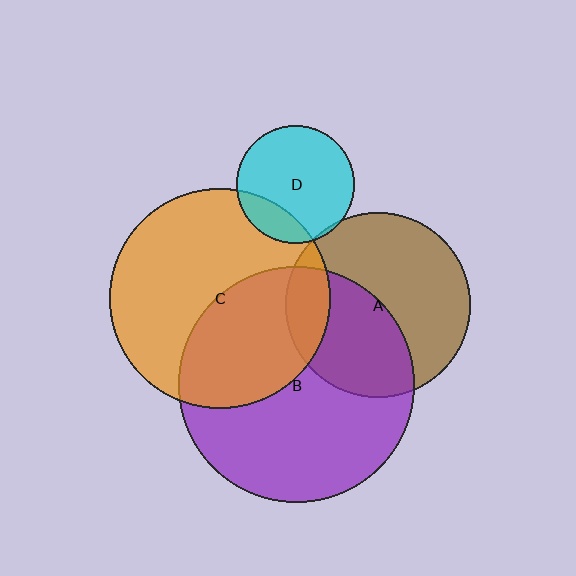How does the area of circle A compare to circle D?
Approximately 2.5 times.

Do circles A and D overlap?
Yes.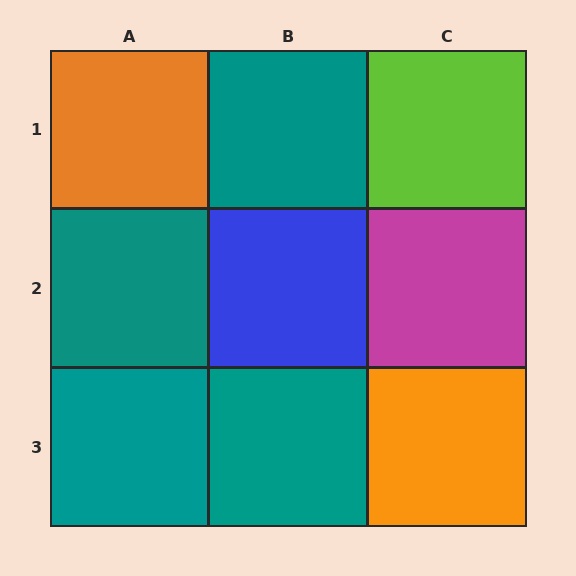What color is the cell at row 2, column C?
Magenta.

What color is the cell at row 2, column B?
Blue.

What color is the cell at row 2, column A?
Teal.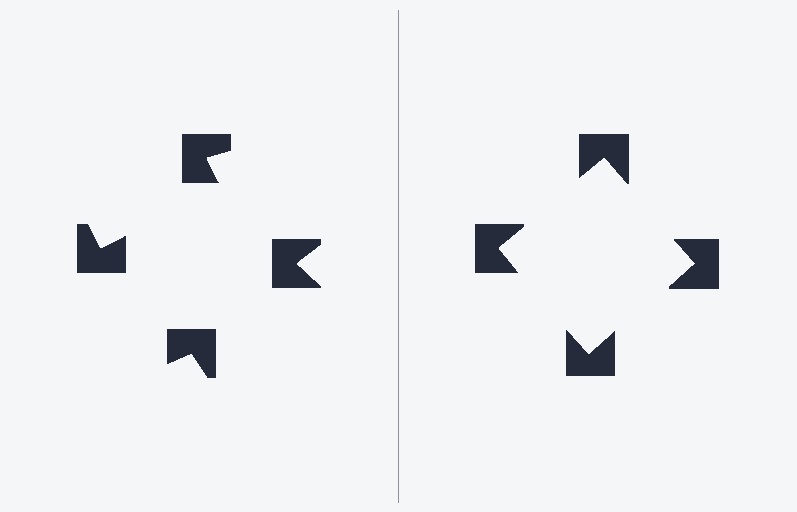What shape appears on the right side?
An illusory square.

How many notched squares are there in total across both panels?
8 — 4 on each side.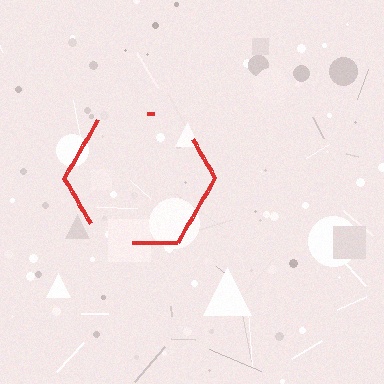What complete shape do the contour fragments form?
The contour fragments form a hexagon.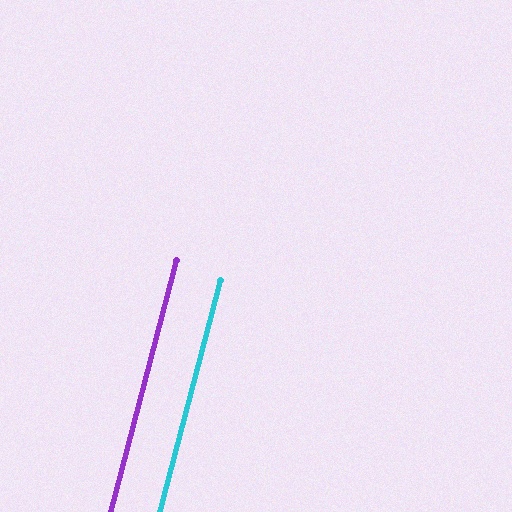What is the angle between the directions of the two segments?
Approximately 0 degrees.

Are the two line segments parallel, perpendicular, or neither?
Parallel — their directions differ by only 0.1°.